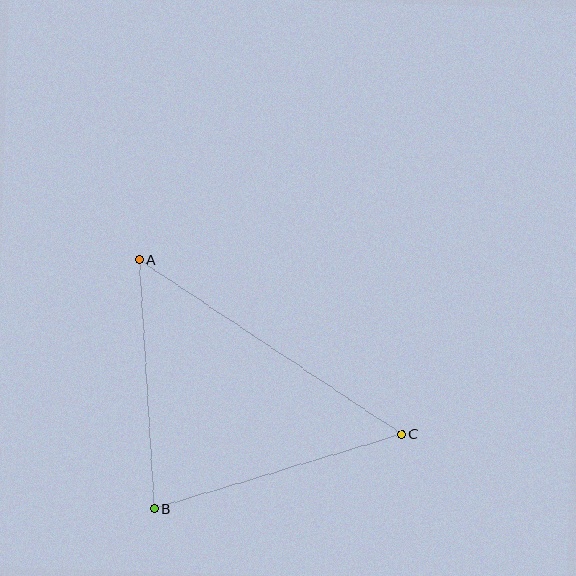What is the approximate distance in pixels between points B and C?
The distance between B and C is approximately 258 pixels.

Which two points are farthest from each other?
Points A and C are farthest from each other.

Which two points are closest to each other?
Points A and B are closest to each other.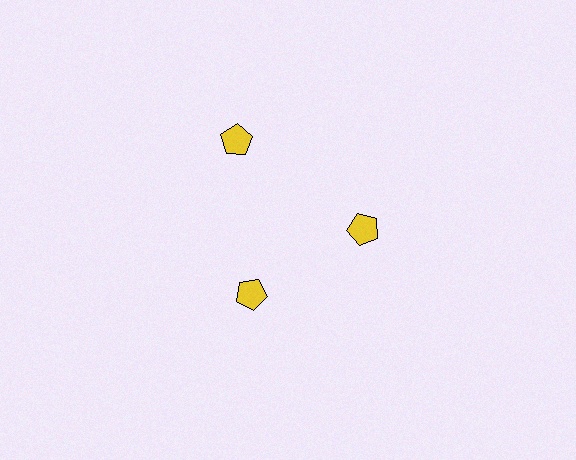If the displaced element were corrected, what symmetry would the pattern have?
It would have 3-fold rotational symmetry — the pattern would map onto itself every 120 degrees.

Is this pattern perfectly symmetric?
No. The 3 yellow pentagons are arranged in a ring, but one element near the 11 o'clock position is pushed outward from the center, breaking the 3-fold rotational symmetry.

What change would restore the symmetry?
The symmetry would be restored by moving it inward, back onto the ring so that all 3 pentagons sit at equal angles and equal distance from the center.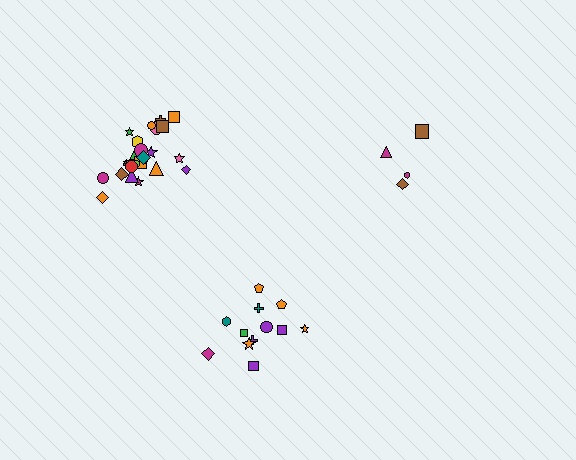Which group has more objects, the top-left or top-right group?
The top-left group.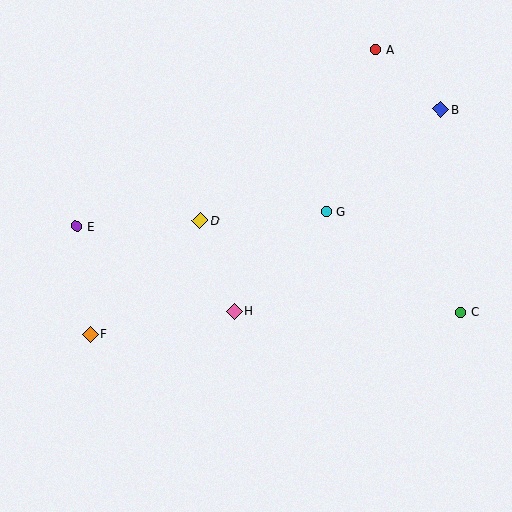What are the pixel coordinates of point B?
Point B is at (441, 109).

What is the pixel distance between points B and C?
The distance between B and C is 204 pixels.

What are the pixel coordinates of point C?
Point C is at (461, 312).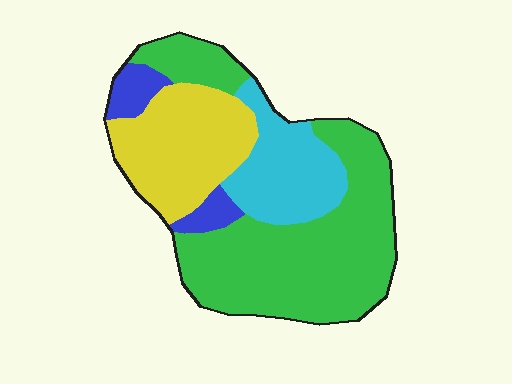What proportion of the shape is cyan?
Cyan takes up about one sixth (1/6) of the shape.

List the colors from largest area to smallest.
From largest to smallest: green, yellow, cyan, blue.